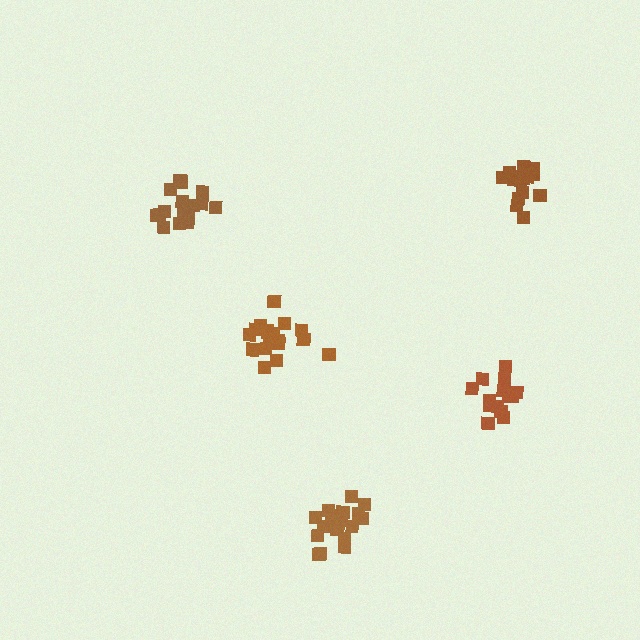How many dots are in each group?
Group 1: 20 dots, Group 2: 15 dots, Group 3: 16 dots, Group 4: 20 dots, Group 5: 15 dots (86 total).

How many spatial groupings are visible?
There are 5 spatial groupings.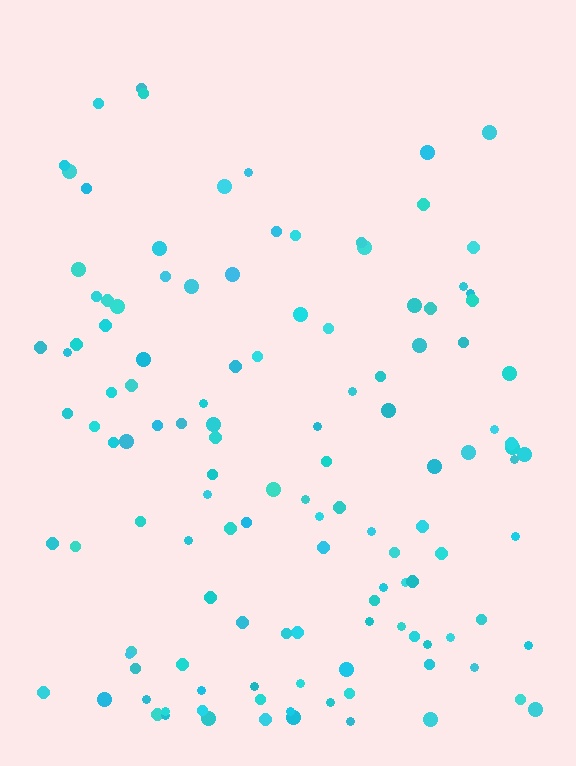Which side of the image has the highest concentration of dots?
The bottom.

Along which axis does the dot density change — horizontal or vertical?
Vertical.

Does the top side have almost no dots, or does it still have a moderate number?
Still a moderate number, just noticeably fewer than the bottom.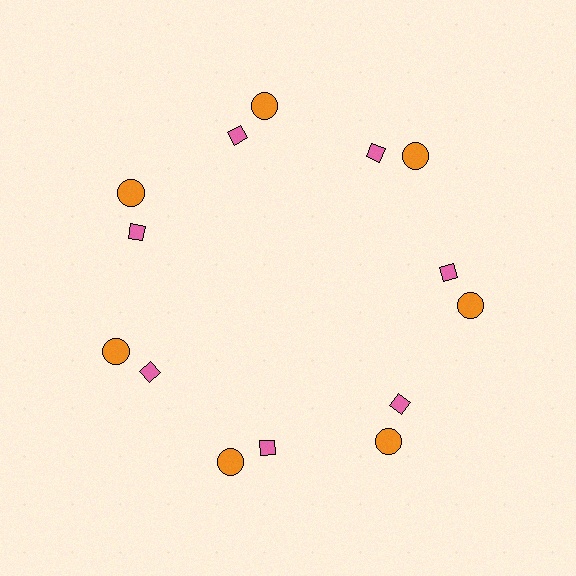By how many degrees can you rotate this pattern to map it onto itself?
The pattern maps onto itself every 51 degrees of rotation.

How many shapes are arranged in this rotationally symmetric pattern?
There are 14 shapes, arranged in 7 groups of 2.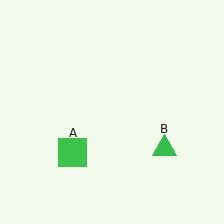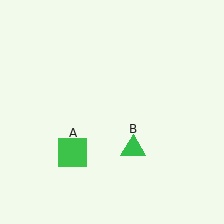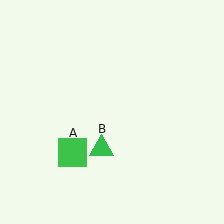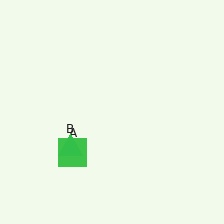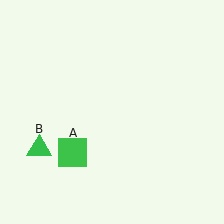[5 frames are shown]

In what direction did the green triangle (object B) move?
The green triangle (object B) moved left.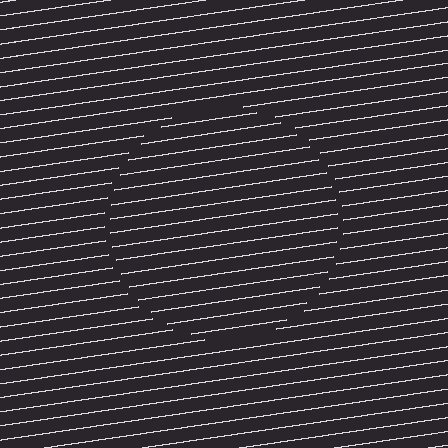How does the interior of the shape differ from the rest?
The interior of the shape contains the same grating, shifted by half a period — the contour is defined by the phase discontinuity where line-ends from the inner and outer gratings abut.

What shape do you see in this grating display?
An illusory circle. The interior of the shape contains the same grating, shifted by half a period — the contour is defined by the phase discontinuity where line-ends from the inner and outer gratings abut.